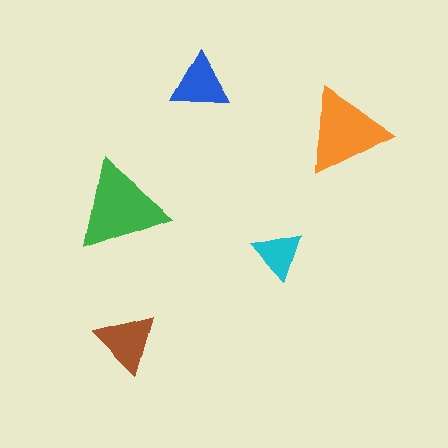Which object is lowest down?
The brown triangle is bottommost.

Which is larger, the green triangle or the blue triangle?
The green one.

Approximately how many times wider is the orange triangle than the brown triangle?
About 1.5 times wider.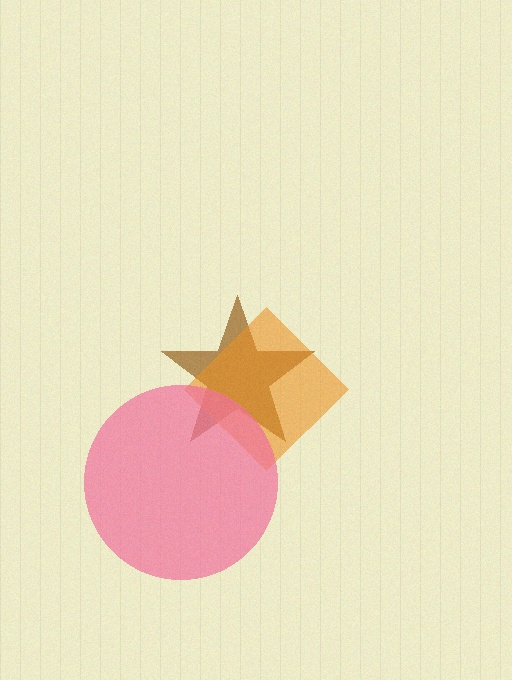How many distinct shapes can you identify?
There are 3 distinct shapes: a brown star, an orange diamond, a pink circle.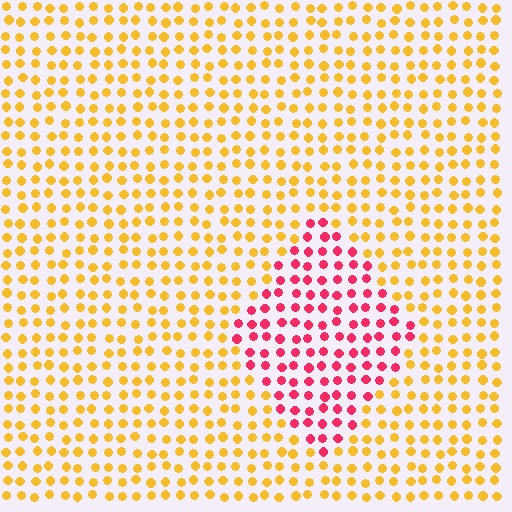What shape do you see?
I see a diamond.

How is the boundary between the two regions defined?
The boundary is defined purely by a slight shift in hue (about 61 degrees). Spacing, size, and orientation are identical on both sides.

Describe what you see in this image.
The image is filled with small yellow elements in a uniform arrangement. A diamond-shaped region is visible where the elements are tinted to a slightly different hue, forming a subtle color boundary.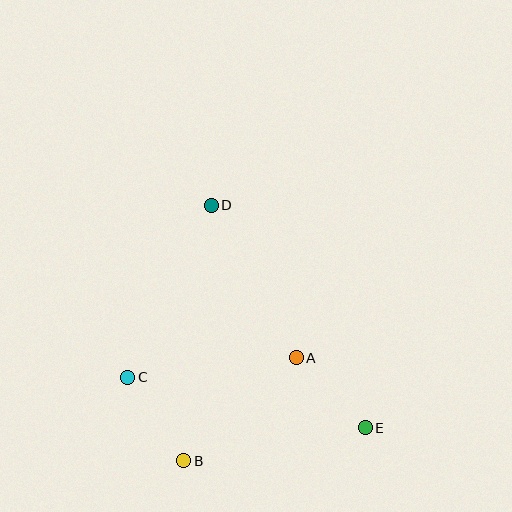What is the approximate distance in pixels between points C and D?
The distance between C and D is approximately 192 pixels.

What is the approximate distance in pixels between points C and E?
The distance between C and E is approximately 243 pixels.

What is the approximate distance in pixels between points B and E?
The distance between B and E is approximately 185 pixels.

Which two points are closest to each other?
Points A and E are closest to each other.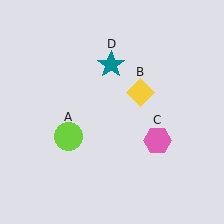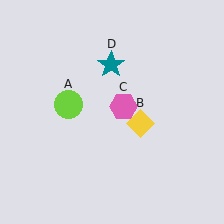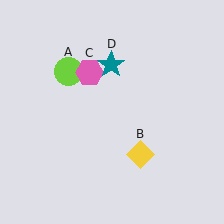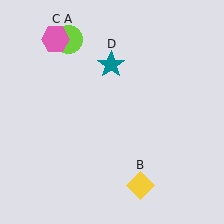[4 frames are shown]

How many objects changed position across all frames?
3 objects changed position: lime circle (object A), yellow diamond (object B), pink hexagon (object C).